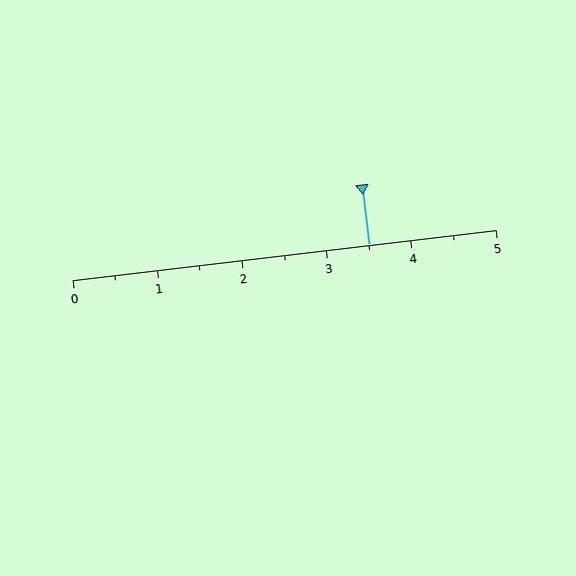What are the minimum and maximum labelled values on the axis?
The axis runs from 0 to 5.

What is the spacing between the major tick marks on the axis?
The major ticks are spaced 1 apart.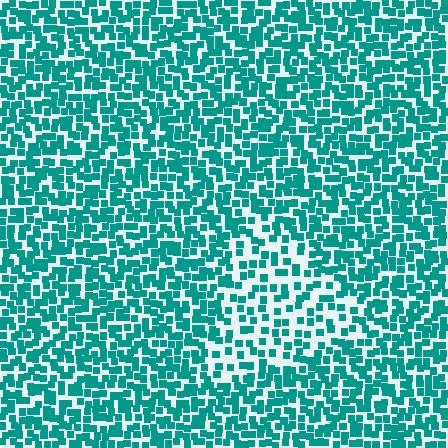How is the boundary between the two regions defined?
The boundary is defined by a change in element density (approximately 1.8x ratio). All elements are the same color, size, and shape.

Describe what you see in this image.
The image contains small teal elements arranged at two different densities. A triangle-shaped region is visible where the elements are less densely packed than the surrounding area.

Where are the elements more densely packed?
The elements are more densely packed outside the triangle boundary.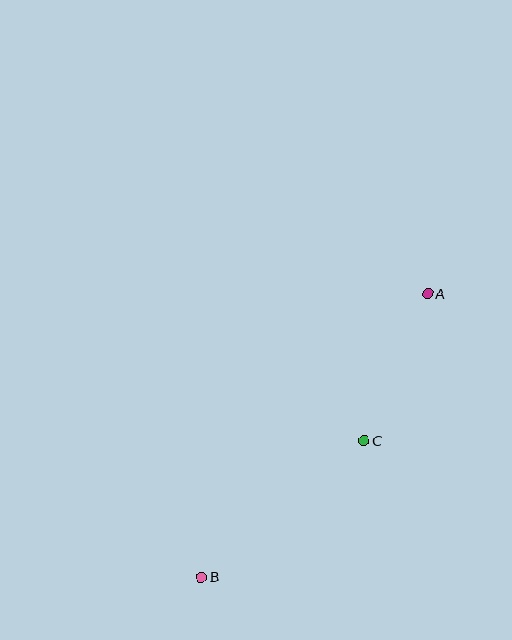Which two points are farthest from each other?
Points A and B are farthest from each other.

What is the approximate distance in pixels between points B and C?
The distance between B and C is approximately 212 pixels.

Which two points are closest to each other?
Points A and C are closest to each other.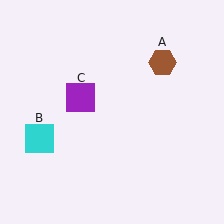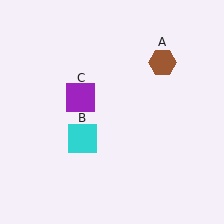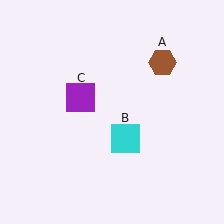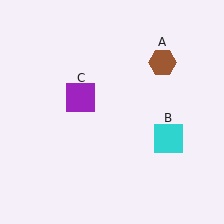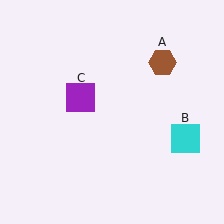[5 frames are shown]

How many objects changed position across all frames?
1 object changed position: cyan square (object B).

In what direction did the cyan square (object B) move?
The cyan square (object B) moved right.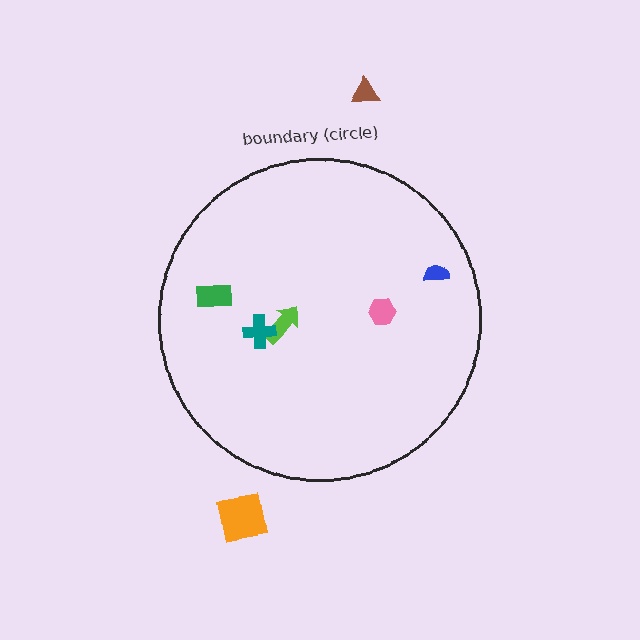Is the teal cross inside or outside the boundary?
Inside.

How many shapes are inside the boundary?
5 inside, 2 outside.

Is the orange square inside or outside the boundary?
Outside.